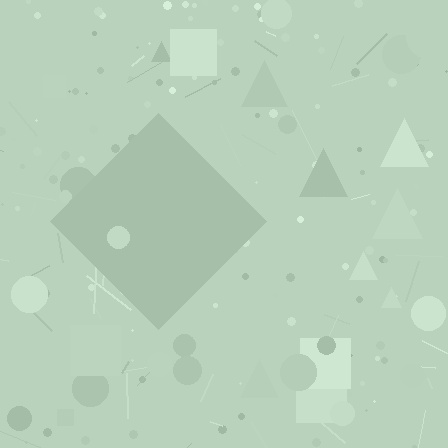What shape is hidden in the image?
A diamond is hidden in the image.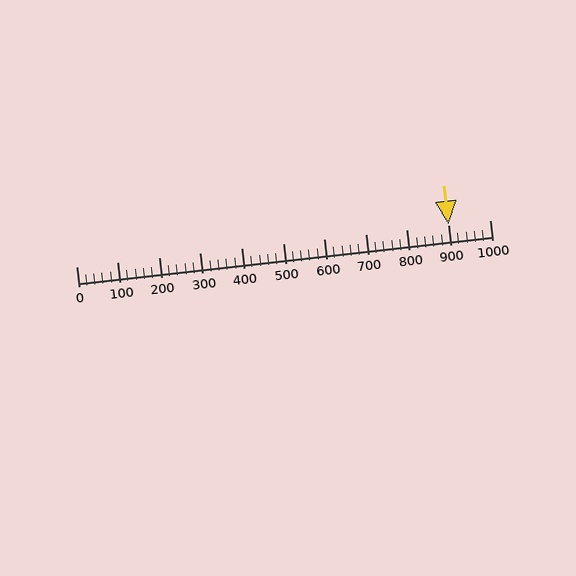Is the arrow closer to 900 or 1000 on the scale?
The arrow is closer to 900.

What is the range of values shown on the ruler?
The ruler shows values from 0 to 1000.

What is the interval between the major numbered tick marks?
The major tick marks are spaced 100 units apart.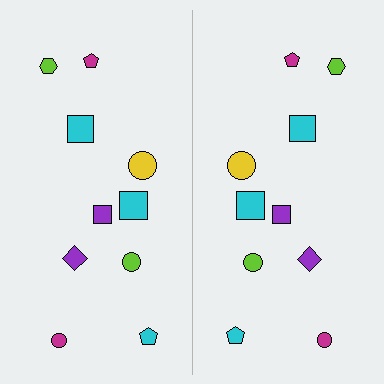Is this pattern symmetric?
Yes, this pattern has bilateral (reflection) symmetry.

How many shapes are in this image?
There are 20 shapes in this image.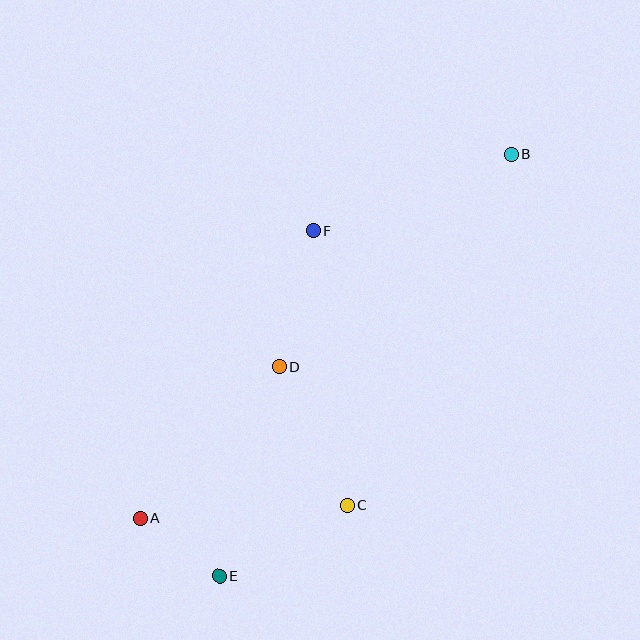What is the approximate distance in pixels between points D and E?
The distance between D and E is approximately 217 pixels.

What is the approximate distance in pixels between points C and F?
The distance between C and F is approximately 277 pixels.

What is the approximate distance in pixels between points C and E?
The distance between C and E is approximately 146 pixels.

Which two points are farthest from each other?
Points A and B are farthest from each other.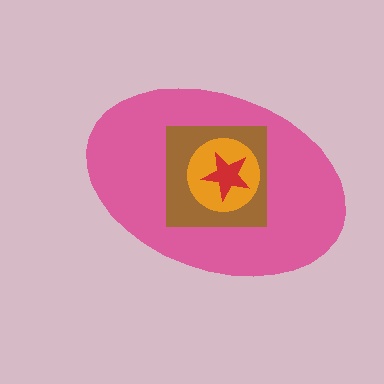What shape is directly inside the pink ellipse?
The brown square.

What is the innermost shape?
The red star.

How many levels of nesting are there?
4.